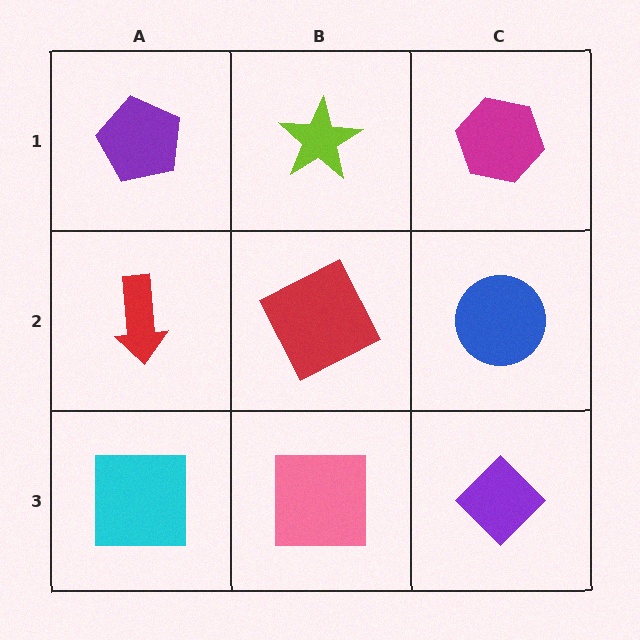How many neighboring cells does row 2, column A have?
3.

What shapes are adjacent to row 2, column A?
A purple pentagon (row 1, column A), a cyan square (row 3, column A), a red square (row 2, column B).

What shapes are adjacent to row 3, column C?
A blue circle (row 2, column C), a pink square (row 3, column B).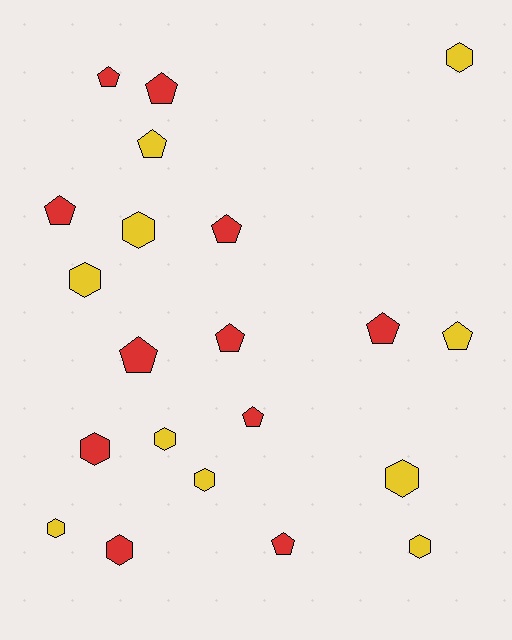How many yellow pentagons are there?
There are 2 yellow pentagons.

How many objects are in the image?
There are 21 objects.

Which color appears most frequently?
Red, with 11 objects.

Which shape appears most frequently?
Pentagon, with 11 objects.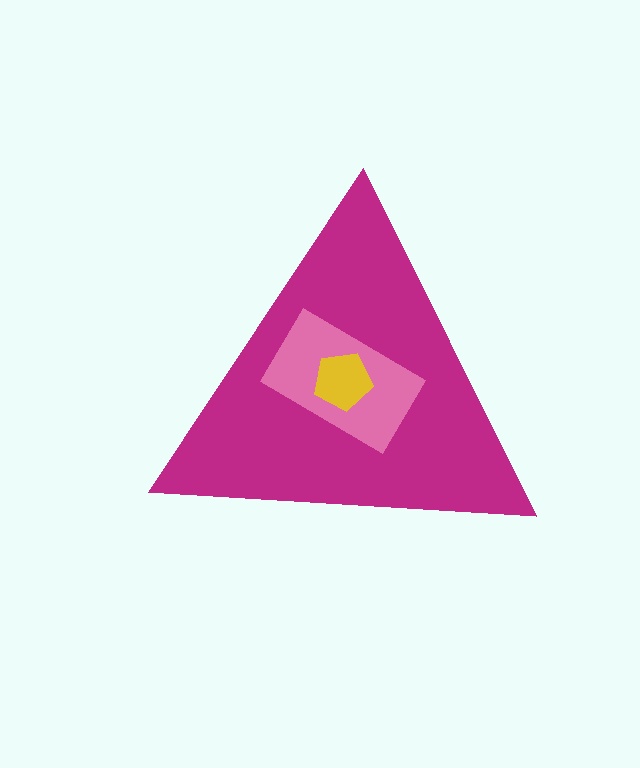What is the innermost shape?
The yellow pentagon.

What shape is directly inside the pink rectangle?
The yellow pentagon.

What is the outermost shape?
The magenta triangle.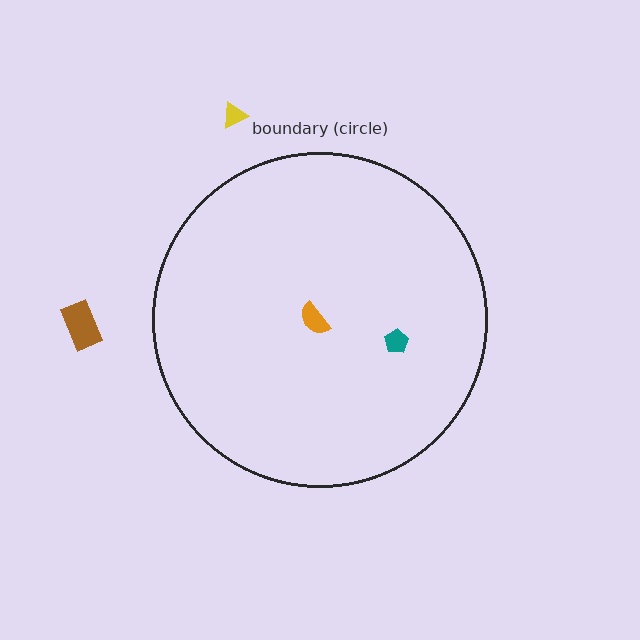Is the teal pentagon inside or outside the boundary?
Inside.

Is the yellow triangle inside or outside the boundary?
Outside.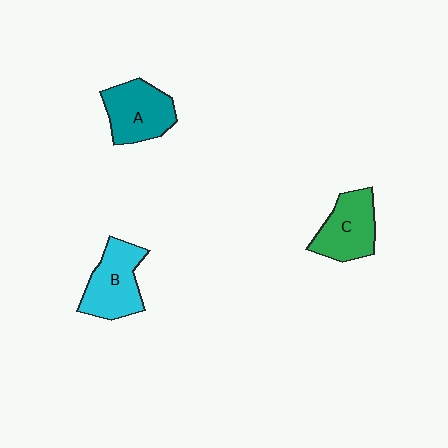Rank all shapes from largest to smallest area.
From largest to smallest: B (cyan), A (teal), C (green).